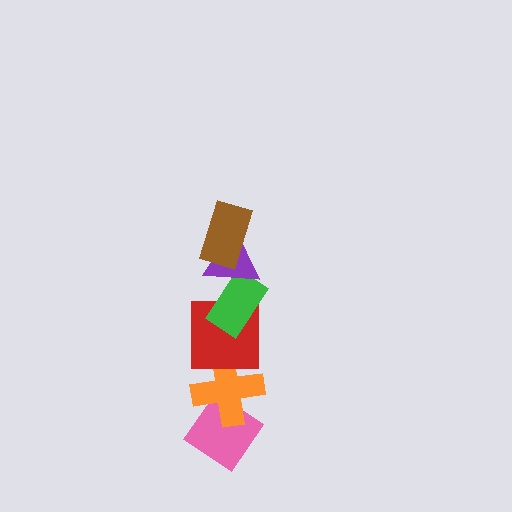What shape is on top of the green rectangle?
The purple triangle is on top of the green rectangle.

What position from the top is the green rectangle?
The green rectangle is 3rd from the top.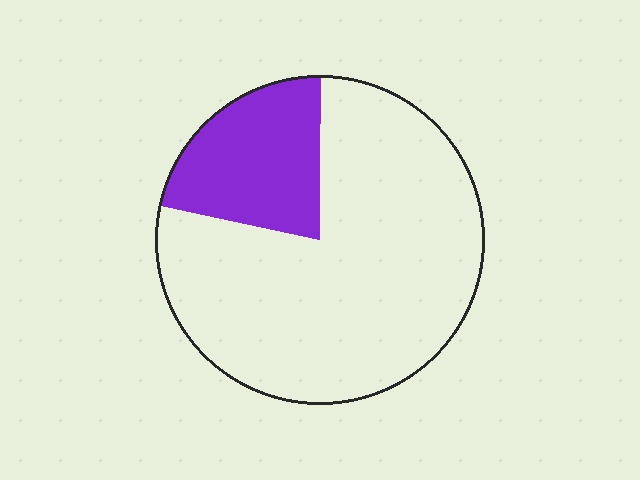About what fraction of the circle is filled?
About one fifth (1/5).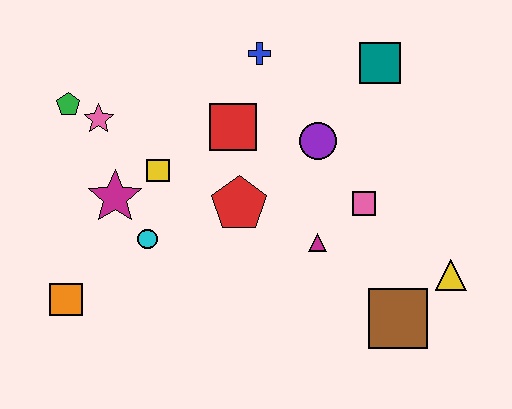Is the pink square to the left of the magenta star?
No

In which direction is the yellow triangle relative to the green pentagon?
The yellow triangle is to the right of the green pentagon.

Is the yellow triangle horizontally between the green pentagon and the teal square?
No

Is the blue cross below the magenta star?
No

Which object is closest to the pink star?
The green pentagon is closest to the pink star.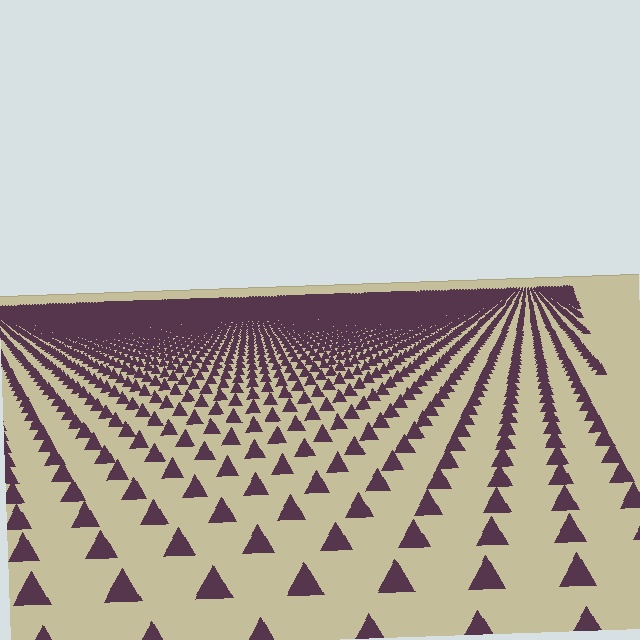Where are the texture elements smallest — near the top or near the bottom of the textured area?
Near the top.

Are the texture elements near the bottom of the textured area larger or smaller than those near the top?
Larger. Near the bottom, elements are closer to the viewer and appear at a bigger on-screen size.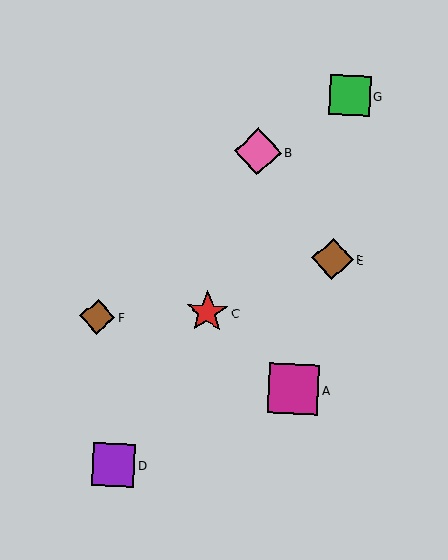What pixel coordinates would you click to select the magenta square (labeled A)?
Click at (293, 389) to select the magenta square A.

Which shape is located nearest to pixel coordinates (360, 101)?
The green square (labeled G) at (350, 96) is nearest to that location.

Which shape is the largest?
The magenta square (labeled A) is the largest.